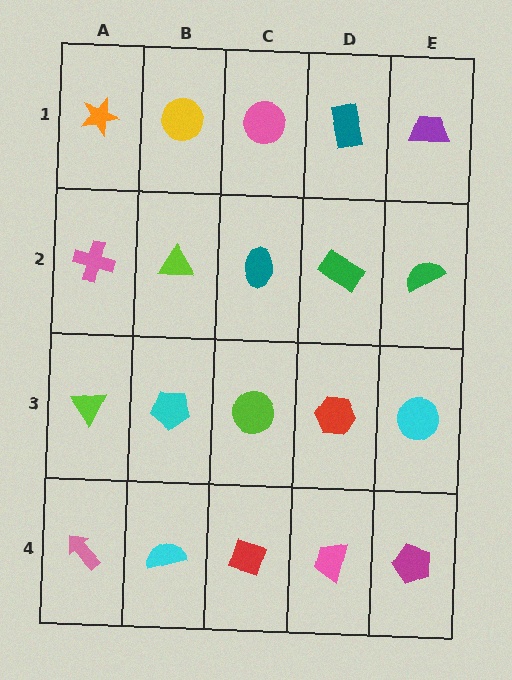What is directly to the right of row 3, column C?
A red hexagon.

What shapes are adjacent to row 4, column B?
A cyan pentagon (row 3, column B), a pink arrow (row 4, column A), a red diamond (row 4, column C).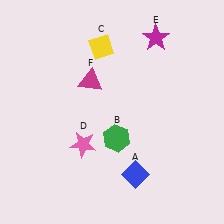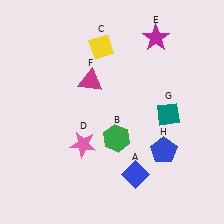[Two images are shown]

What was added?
A teal diamond (G), a blue pentagon (H) were added in Image 2.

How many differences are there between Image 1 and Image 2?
There are 2 differences between the two images.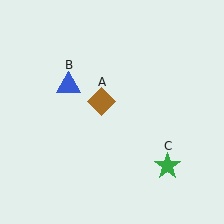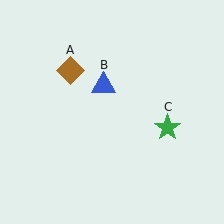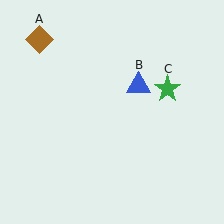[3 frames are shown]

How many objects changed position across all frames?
3 objects changed position: brown diamond (object A), blue triangle (object B), green star (object C).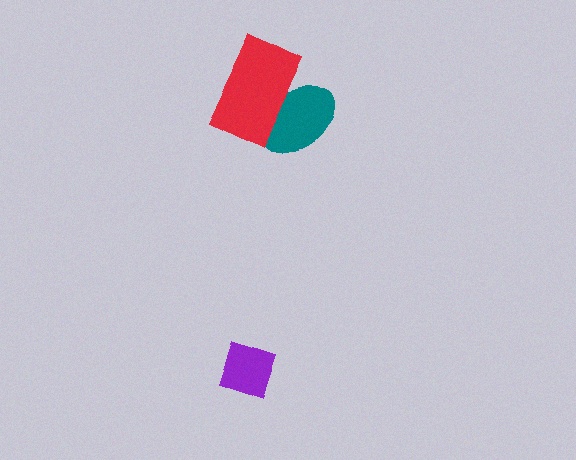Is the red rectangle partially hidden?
No, no other shape covers it.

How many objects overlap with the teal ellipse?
1 object overlaps with the teal ellipse.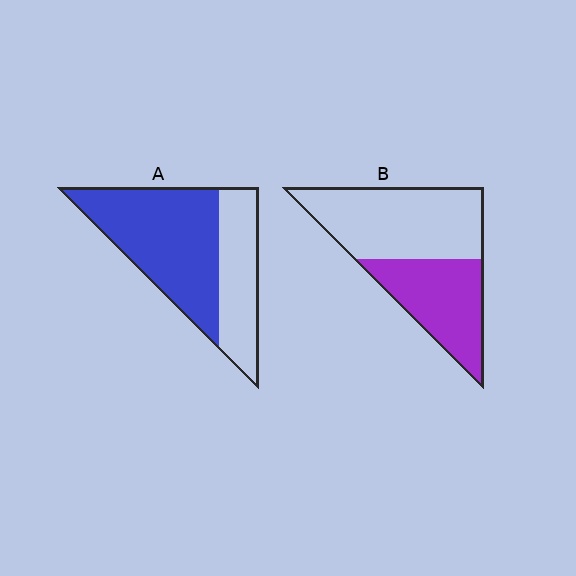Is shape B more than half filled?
No.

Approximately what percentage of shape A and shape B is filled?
A is approximately 65% and B is approximately 40%.